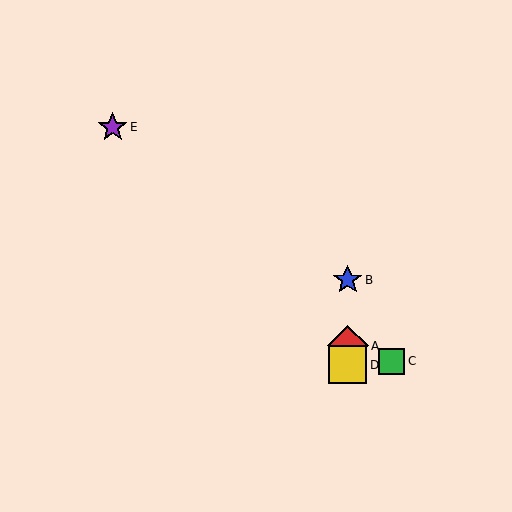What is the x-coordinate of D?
Object D is at x≈348.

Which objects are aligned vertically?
Objects A, B, D are aligned vertically.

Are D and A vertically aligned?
Yes, both are at x≈348.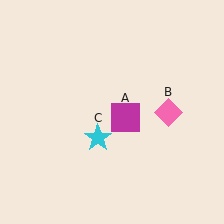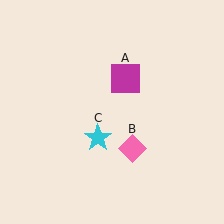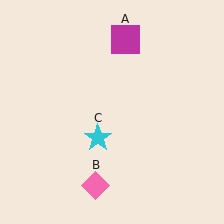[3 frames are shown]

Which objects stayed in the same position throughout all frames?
Cyan star (object C) remained stationary.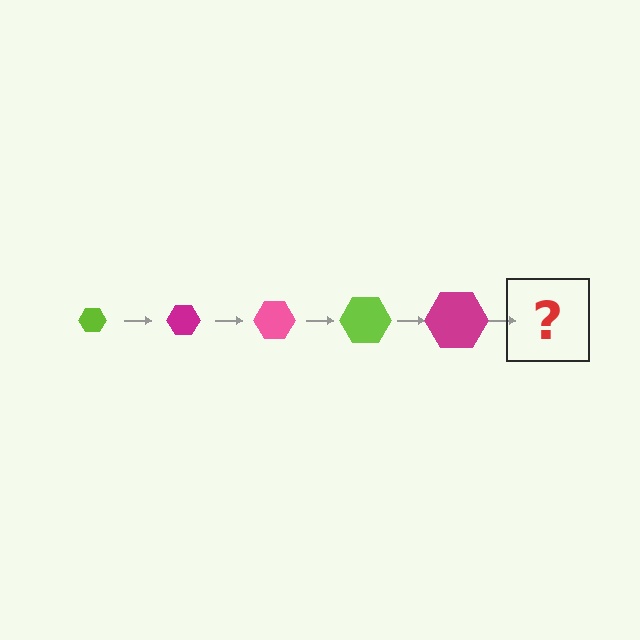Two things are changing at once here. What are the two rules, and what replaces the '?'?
The two rules are that the hexagon grows larger each step and the color cycles through lime, magenta, and pink. The '?' should be a pink hexagon, larger than the previous one.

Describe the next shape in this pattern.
It should be a pink hexagon, larger than the previous one.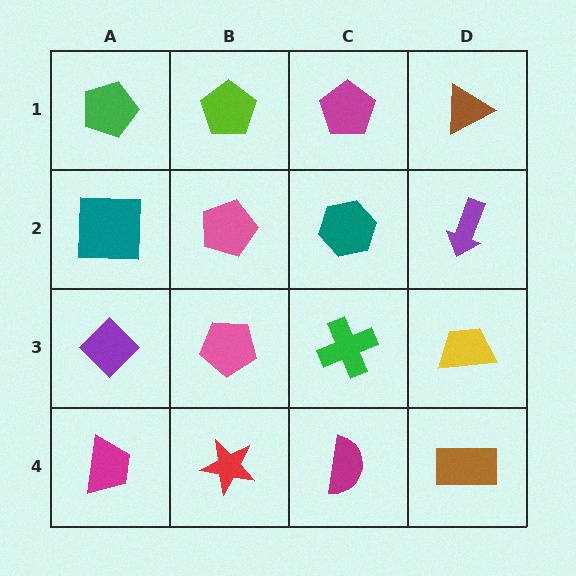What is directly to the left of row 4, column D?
A magenta semicircle.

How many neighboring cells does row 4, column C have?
3.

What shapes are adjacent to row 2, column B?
A lime pentagon (row 1, column B), a pink pentagon (row 3, column B), a teal square (row 2, column A), a teal hexagon (row 2, column C).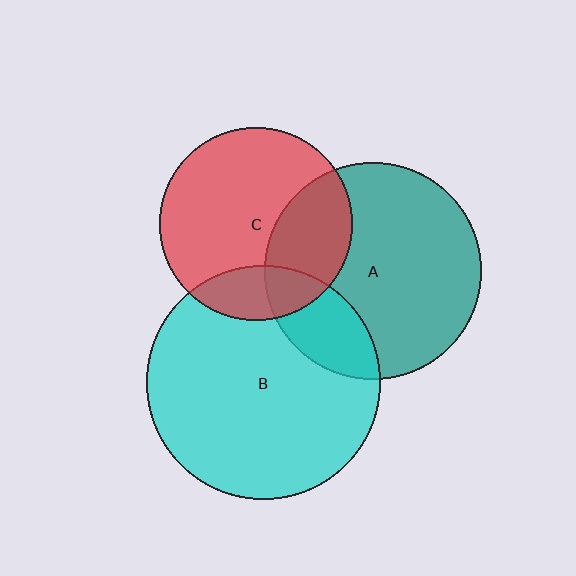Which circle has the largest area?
Circle B (cyan).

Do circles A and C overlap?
Yes.